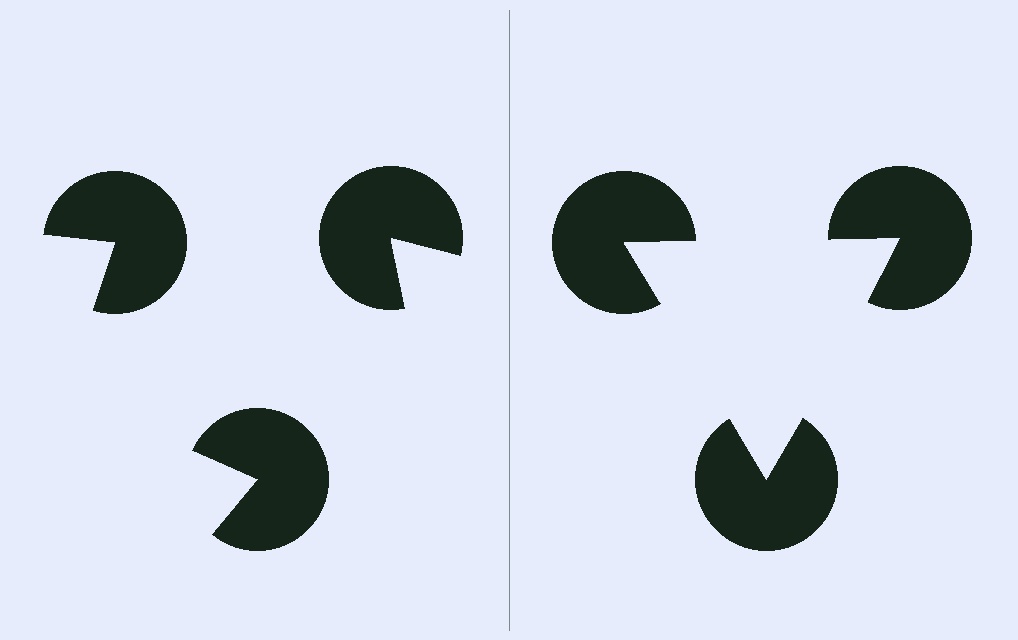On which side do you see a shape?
An illusory triangle appears on the right side. On the left side the wedge cuts are rotated, so no coherent shape forms.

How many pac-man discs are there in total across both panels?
6 — 3 on each side.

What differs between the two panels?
The pac-man discs are positioned identically on both sides; only the wedge orientations differ. On the right they align to a triangle; on the left they are misaligned.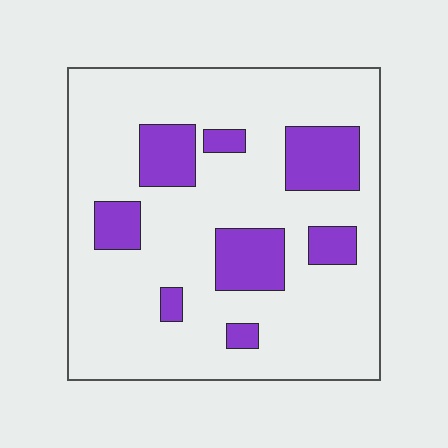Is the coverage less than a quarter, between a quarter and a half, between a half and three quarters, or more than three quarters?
Less than a quarter.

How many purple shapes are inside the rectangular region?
8.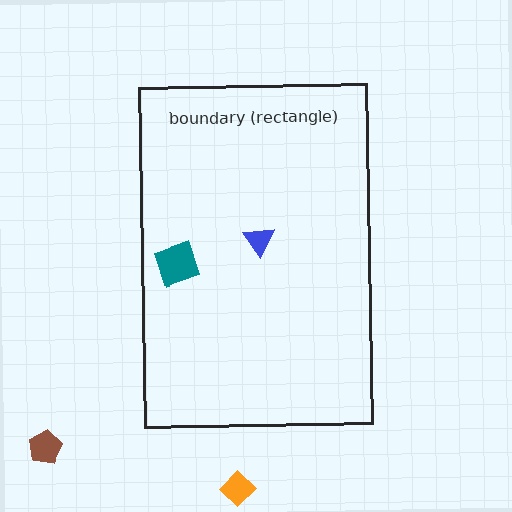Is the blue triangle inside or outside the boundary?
Inside.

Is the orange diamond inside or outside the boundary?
Outside.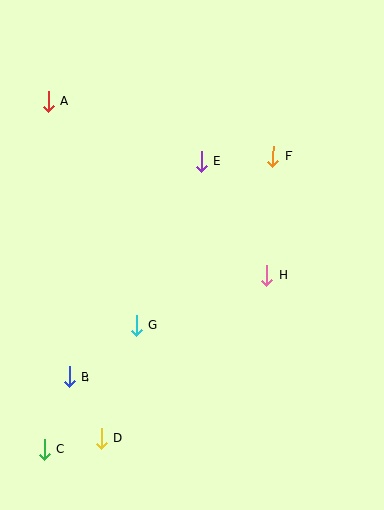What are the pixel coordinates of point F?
Point F is at (273, 156).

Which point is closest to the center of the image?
Point H at (266, 275) is closest to the center.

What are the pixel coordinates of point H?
Point H is at (266, 275).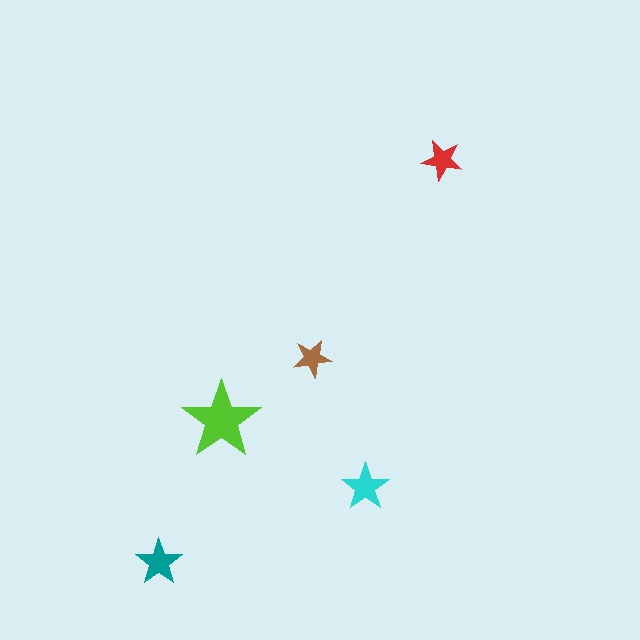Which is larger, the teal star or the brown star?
The teal one.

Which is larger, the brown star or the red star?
The red one.